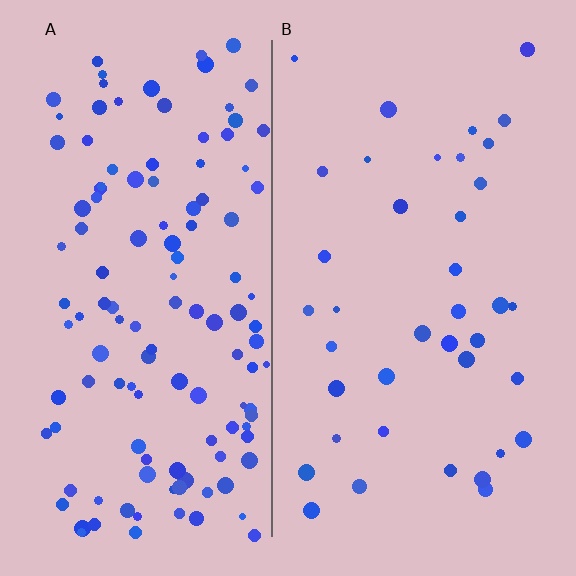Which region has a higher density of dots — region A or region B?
A (the left).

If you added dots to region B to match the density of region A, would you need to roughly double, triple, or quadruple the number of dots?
Approximately triple.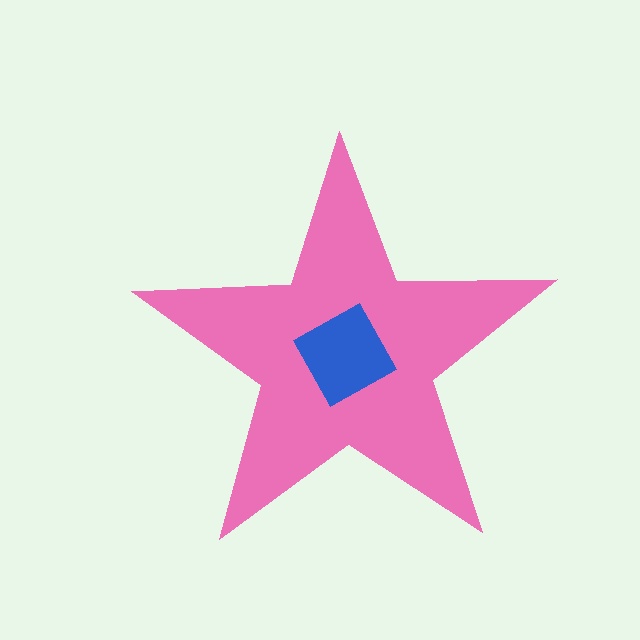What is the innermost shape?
The blue square.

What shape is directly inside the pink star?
The blue square.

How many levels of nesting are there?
2.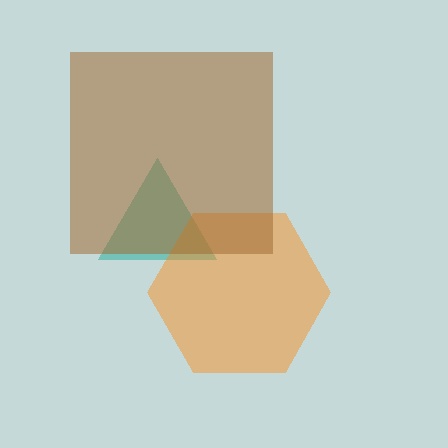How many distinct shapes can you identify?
There are 3 distinct shapes: a teal triangle, an orange hexagon, a brown square.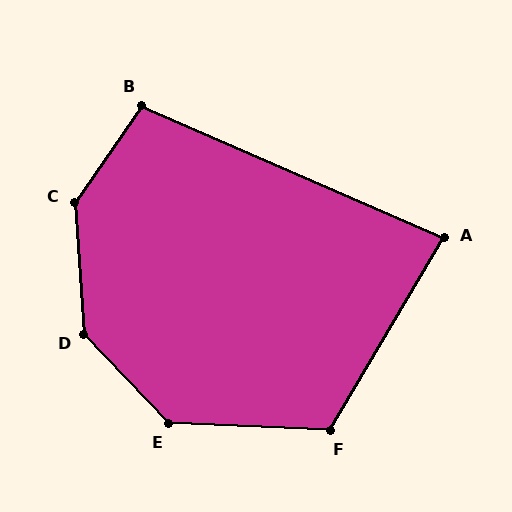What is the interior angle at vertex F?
Approximately 118 degrees (obtuse).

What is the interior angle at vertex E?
Approximately 136 degrees (obtuse).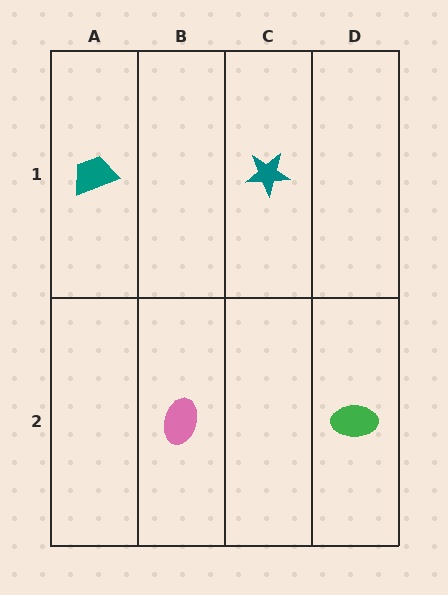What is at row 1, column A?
A teal trapezoid.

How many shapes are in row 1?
2 shapes.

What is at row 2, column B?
A pink ellipse.